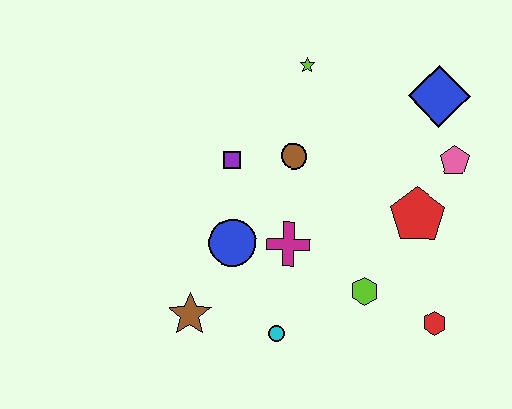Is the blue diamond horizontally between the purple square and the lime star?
No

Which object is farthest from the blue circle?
The blue diamond is farthest from the blue circle.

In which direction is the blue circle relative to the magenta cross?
The blue circle is to the left of the magenta cross.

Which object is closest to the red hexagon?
The lime hexagon is closest to the red hexagon.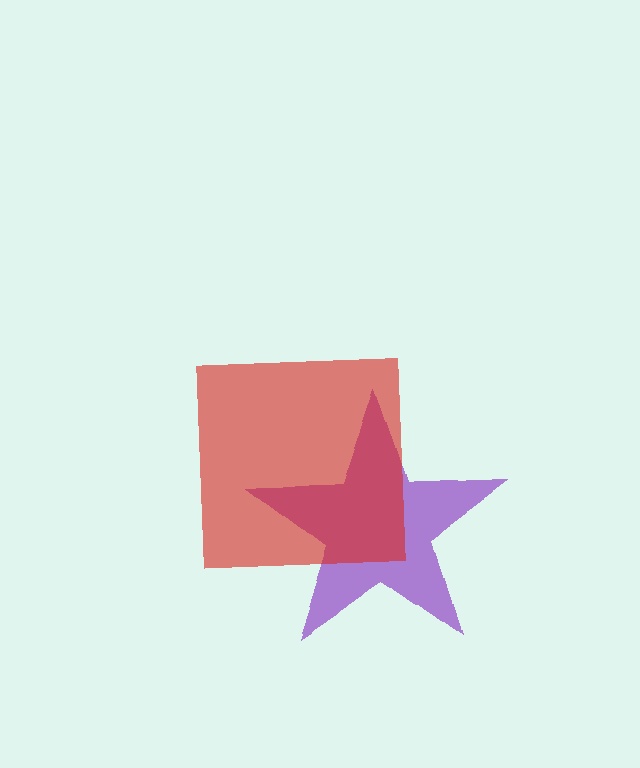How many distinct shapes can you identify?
There are 2 distinct shapes: a purple star, a red square.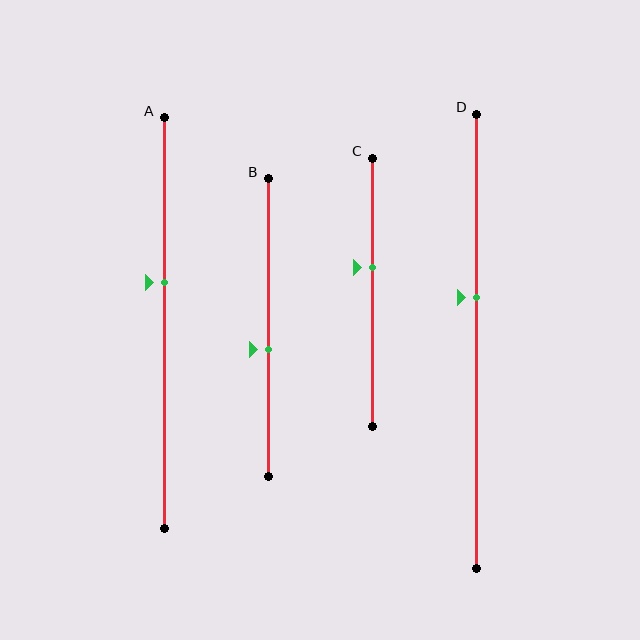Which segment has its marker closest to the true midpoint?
Segment B has its marker closest to the true midpoint.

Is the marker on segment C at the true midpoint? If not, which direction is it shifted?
No, the marker on segment C is shifted upward by about 9% of the segment length.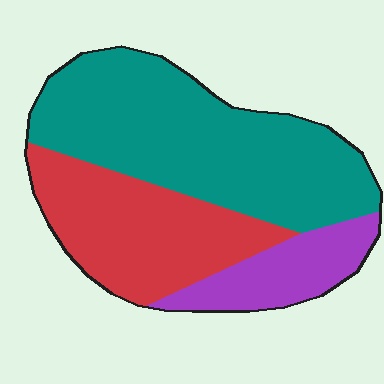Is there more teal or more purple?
Teal.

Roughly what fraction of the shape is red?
Red covers roughly 30% of the shape.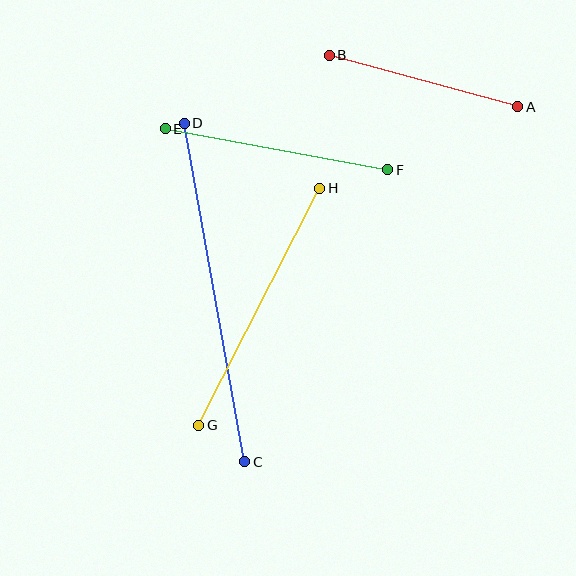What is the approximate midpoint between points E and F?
The midpoint is at approximately (276, 149) pixels.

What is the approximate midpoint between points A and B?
The midpoint is at approximately (423, 81) pixels.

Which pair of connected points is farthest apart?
Points C and D are farthest apart.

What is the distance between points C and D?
The distance is approximately 344 pixels.